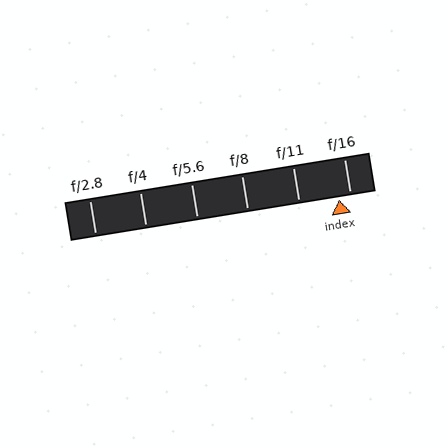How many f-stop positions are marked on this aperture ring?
There are 6 f-stop positions marked.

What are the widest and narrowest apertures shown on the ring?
The widest aperture shown is f/2.8 and the narrowest is f/16.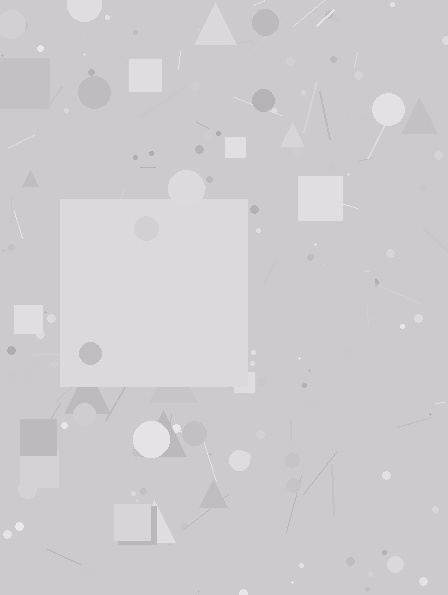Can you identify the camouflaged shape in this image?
The camouflaged shape is a square.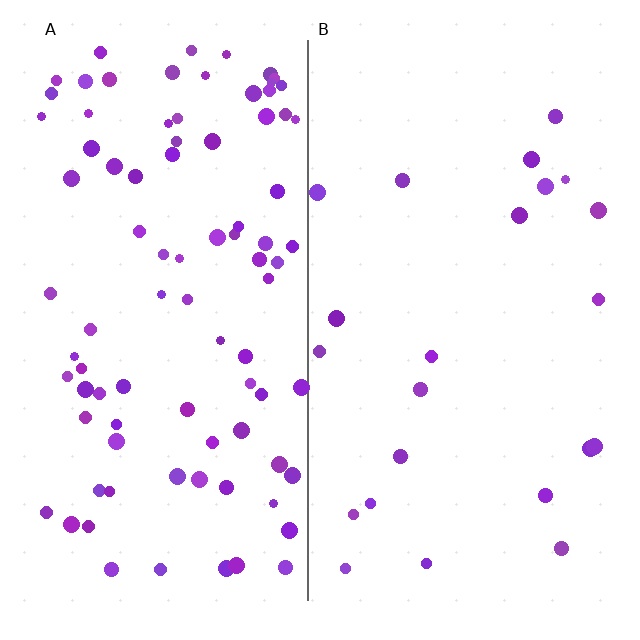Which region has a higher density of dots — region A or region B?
A (the left).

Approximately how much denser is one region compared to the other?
Approximately 3.9× — region A over region B.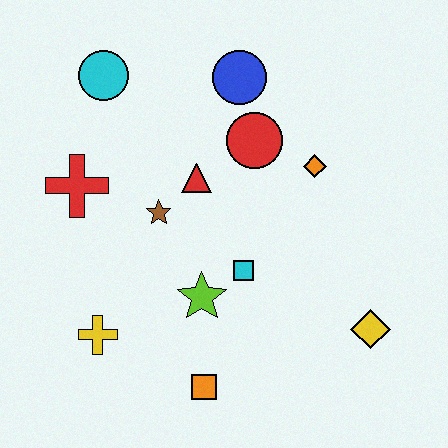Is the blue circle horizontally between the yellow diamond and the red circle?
No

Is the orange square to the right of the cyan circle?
Yes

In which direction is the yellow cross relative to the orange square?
The yellow cross is to the left of the orange square.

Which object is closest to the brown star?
The red triangle is closest to the brown star.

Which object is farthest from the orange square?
The cyan circle is farthest from the orange square.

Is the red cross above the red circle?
No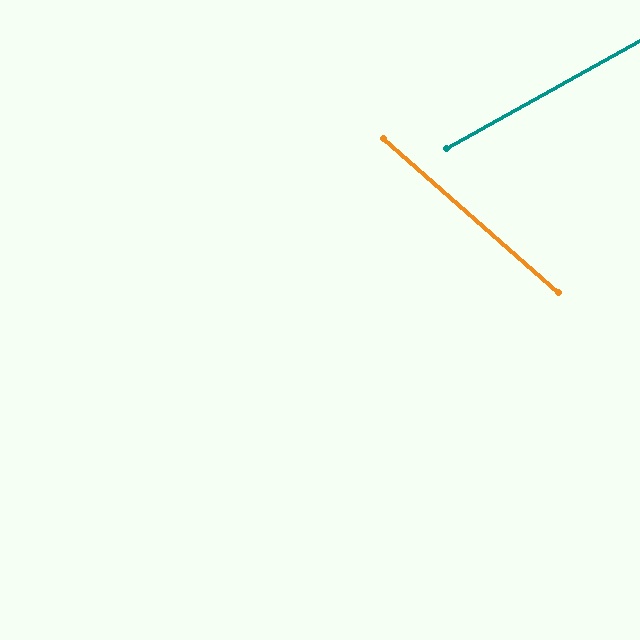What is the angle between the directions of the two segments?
Approximately 70 degrees.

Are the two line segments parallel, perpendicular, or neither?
Neither parallel nor perpendicular — they differ by about 70°.